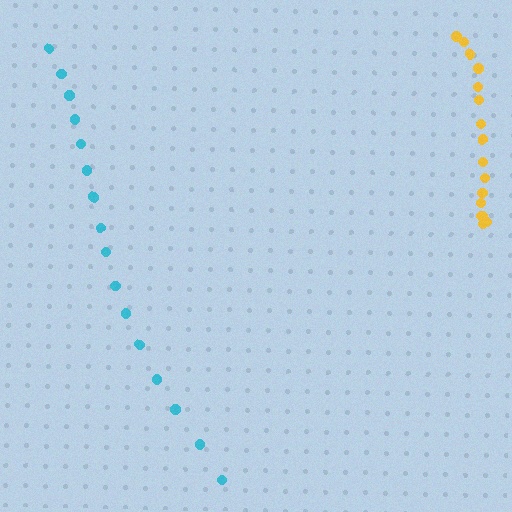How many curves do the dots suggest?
There are 2 distinct paths.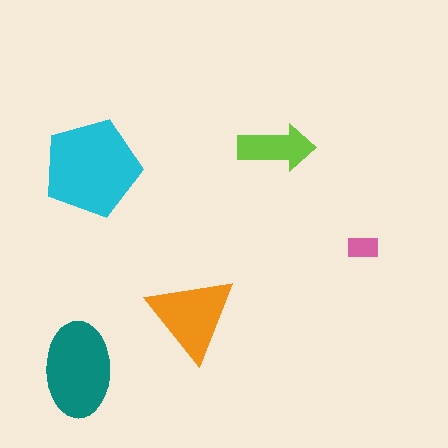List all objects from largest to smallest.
The cyan pentagon, the teal ellipse, the orange triangle, the lime arrow, the pink rectangle.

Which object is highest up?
The lime arrow is topmost.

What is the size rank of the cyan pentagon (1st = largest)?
1st.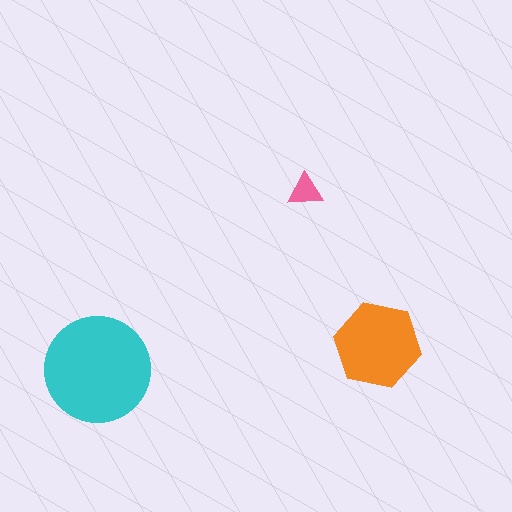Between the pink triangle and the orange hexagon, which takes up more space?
The orange hexagon.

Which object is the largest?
The cyan circle.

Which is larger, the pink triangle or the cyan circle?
The cyan circle.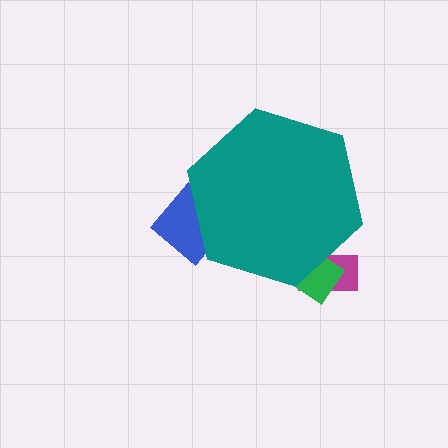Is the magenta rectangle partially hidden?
Yes, the magenta rectangle is partially hidden behind the teal hexagon.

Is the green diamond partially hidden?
Yes, the green diamond is partially hidden behind the teal hexagon.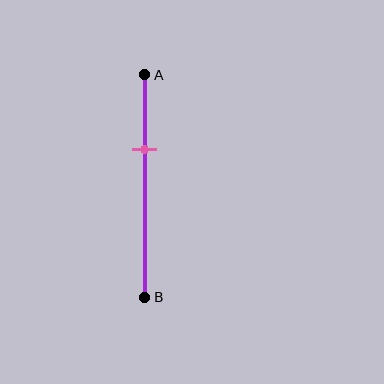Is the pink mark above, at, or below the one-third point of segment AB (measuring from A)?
The pink mark is approximately at the one-third point of segment AB.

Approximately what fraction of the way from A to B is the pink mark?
The pink mark is approximately 35% of the way from A to B.